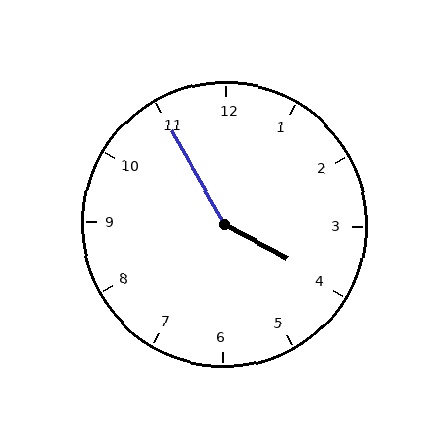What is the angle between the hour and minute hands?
Approximately 148 degrees.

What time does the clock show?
3:55.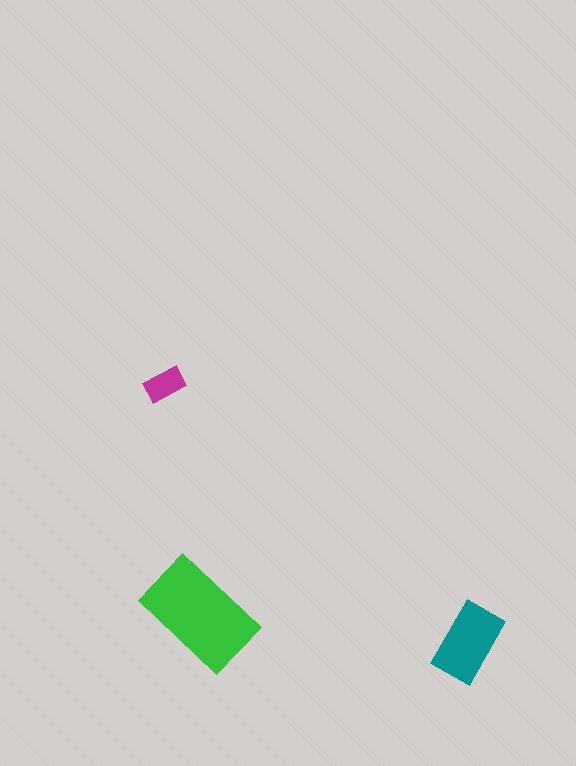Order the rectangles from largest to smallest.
the green one, the teal one, the magenta one.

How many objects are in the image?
There are 3 objects in the image.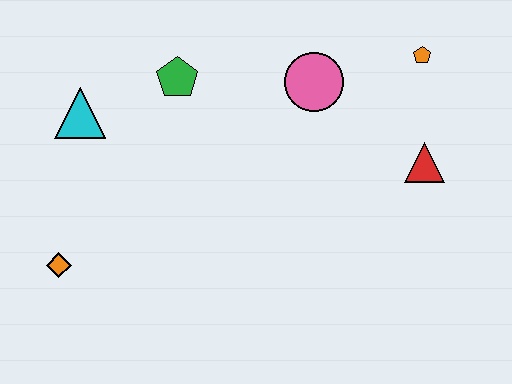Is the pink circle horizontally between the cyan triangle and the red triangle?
Yes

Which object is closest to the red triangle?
The orange pentagon is closest to the red triangle.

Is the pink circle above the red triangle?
Yes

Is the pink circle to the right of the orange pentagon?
No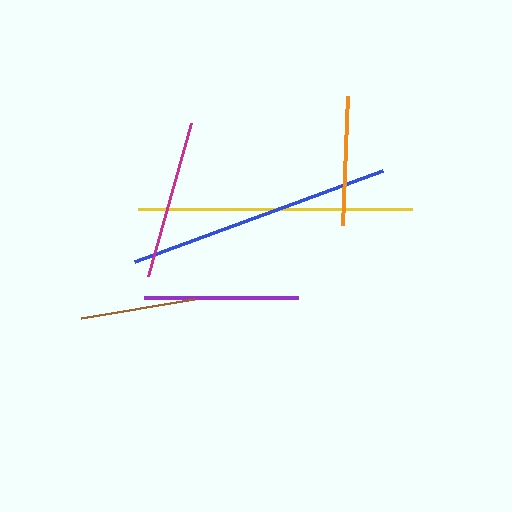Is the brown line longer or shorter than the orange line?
The orange line is longer than the brown line.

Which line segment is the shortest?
The brown line is the shortest at approximately 115 pixels.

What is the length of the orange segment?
The orange segment is approximately 129 pixels long.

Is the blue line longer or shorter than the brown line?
The blue line is longer than the brown line.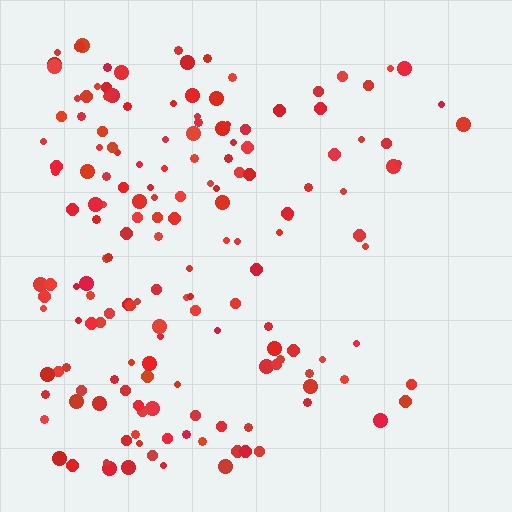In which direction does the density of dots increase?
From right to left, with the left side densest.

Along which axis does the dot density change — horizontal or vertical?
Horizontal.